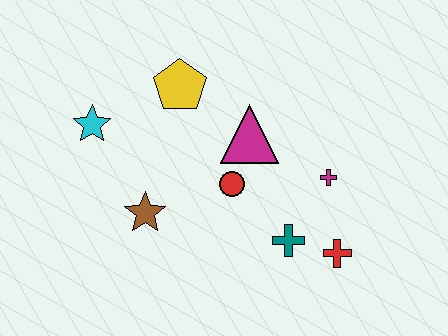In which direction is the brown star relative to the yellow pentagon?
The brown star is below the yellow pentagon.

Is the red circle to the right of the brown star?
Yes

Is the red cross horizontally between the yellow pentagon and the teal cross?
No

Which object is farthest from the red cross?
The cyan star is farthest from the red cross.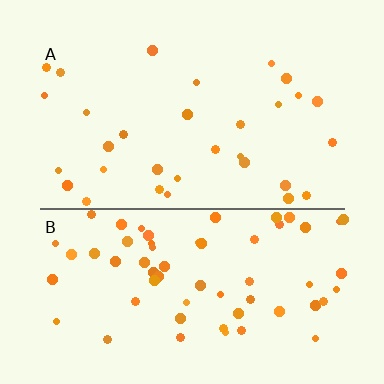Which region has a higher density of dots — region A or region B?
B (the bottom).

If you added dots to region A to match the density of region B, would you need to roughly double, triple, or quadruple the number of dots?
Approximately double.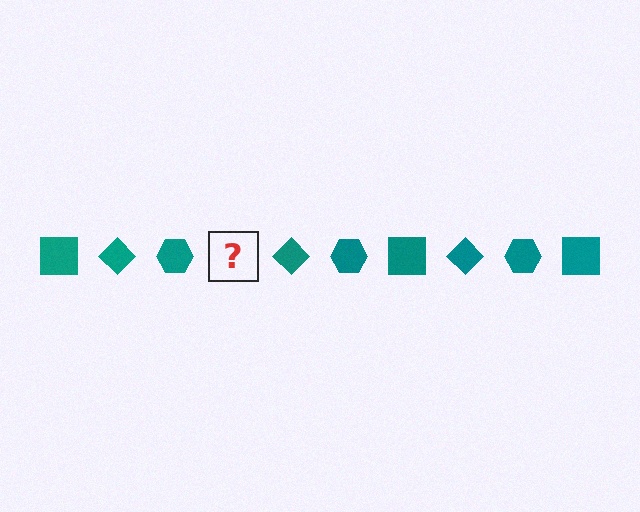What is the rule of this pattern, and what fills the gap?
The rule is that the pattern cycles through square, diamond, hexagon shapes in teal. The gap should be filled with a teal square.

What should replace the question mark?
The question mark should be replaced with a teal square.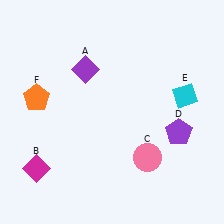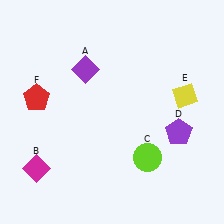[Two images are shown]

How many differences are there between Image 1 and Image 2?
There are 3 differences between the two images.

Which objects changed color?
C changed from pink to lime. E changed from cyan to yellow. F changed from orange to red.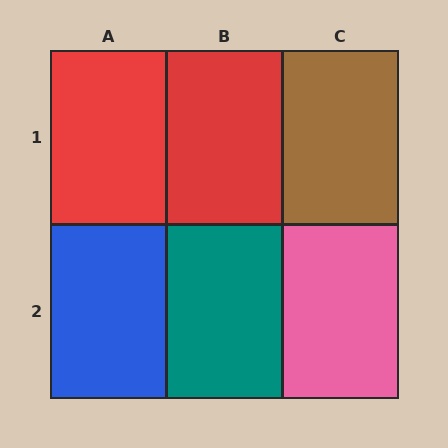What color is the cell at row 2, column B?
Teal.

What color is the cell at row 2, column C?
Pink.